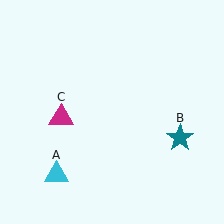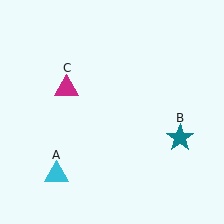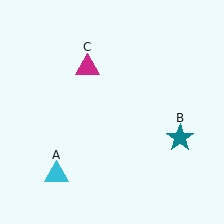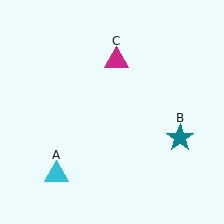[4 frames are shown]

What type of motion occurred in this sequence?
The magenta triangle (object C) rotated clockwise around the center of the scene.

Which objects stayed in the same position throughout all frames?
Cyan triangle (object A) and teal star (object B) remained stationary.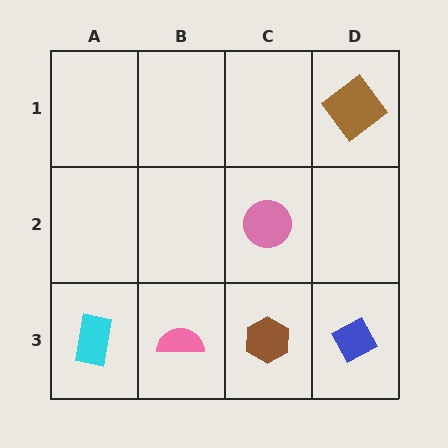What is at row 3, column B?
A pink semicircle.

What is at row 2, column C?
A pink circle.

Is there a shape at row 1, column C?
No, that cell is empty.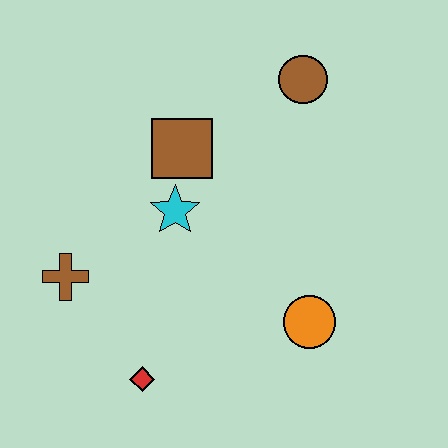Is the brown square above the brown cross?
Yes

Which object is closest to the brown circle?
The brown square is closest to the brown circle.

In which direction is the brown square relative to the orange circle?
The brown square is above the orange circle.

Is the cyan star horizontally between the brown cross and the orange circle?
Yes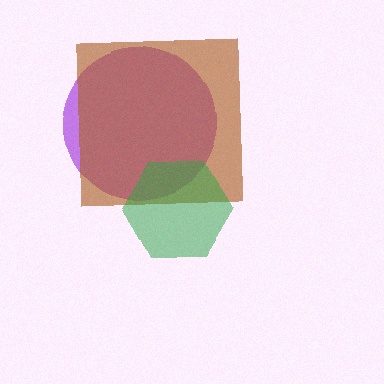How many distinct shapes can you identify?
There are 3 distinct shapes: a purple circle, a brown square, a green hexagon.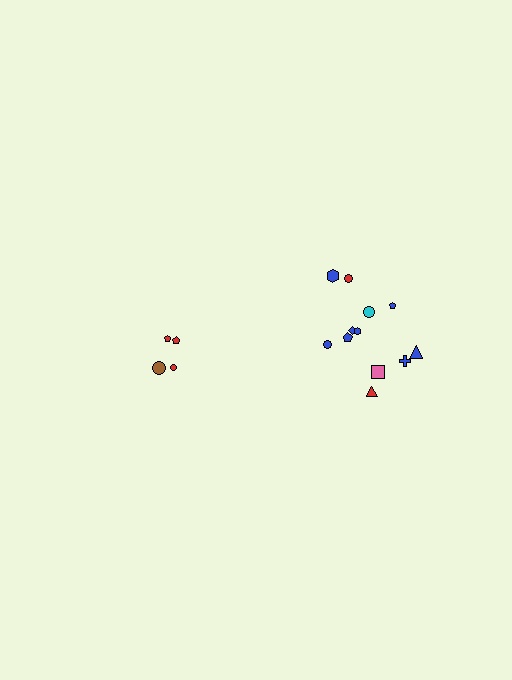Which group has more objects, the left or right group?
The right group.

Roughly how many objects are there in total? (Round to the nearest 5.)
Roughly 15 objects in total.